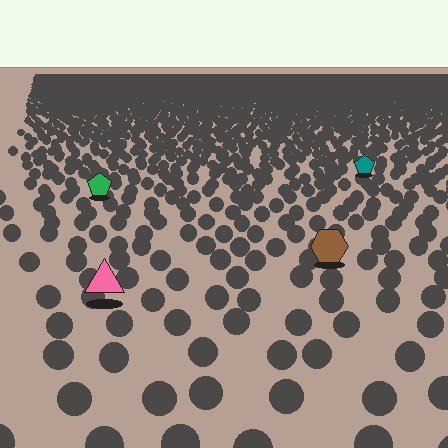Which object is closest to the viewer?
The pink triangle is closest. The texture marks near it are larger and more spread out.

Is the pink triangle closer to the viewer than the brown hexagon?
Yes. The pink triangle is closer — you can tell from the texture gradient: the ground texture is coarser near it.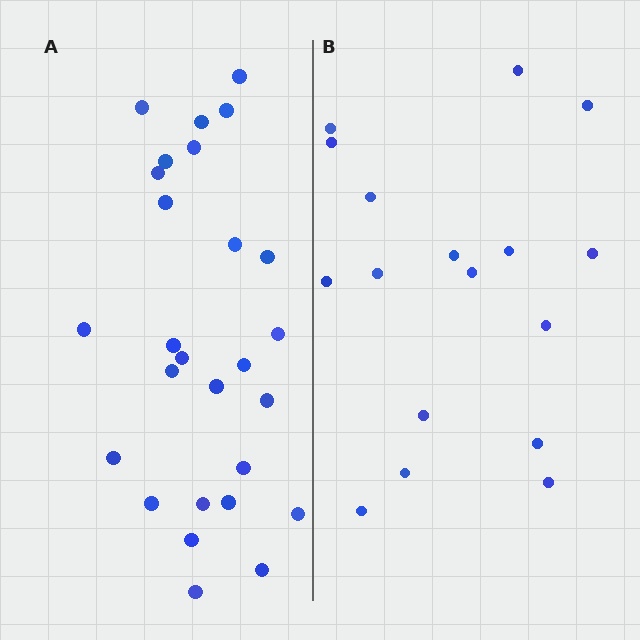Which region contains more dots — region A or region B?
Region A (the left region) has more dots.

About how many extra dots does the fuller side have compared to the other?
Region A has roughly 10 or so more dots than region B.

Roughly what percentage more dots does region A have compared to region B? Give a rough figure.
About 60% more.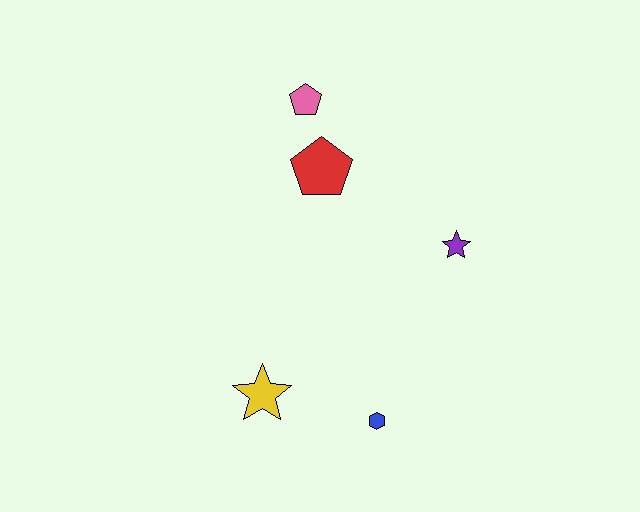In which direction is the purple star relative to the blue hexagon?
The purple star is above the blue hexagon.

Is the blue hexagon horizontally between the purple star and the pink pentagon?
Yes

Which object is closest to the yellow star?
The blue hexagon is closest to the yellow star.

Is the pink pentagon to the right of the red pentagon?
No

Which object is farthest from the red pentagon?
The blue hexagon is farthest from the red pentagon.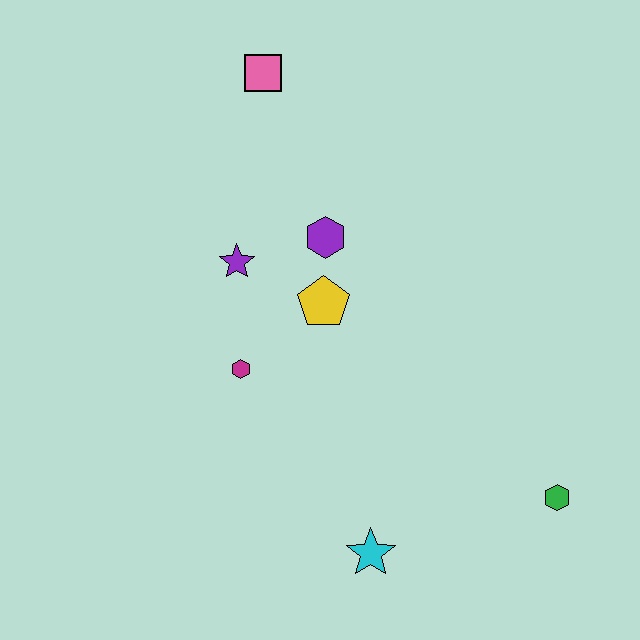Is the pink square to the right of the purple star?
Yes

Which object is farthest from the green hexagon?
The pink square is farthest from the green hexagon.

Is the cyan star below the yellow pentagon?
Yes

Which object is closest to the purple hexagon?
The yellow pentagon is closest to the purple hexagon.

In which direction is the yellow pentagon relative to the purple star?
The yellow pentagon is to the right of the purple star.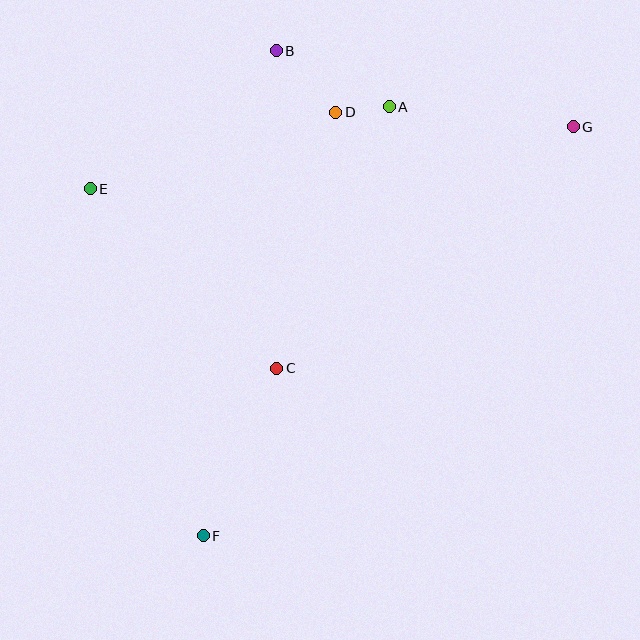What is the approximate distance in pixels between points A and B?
The distance between A and B is approximately 126 pixels.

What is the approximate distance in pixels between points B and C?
The distance between B and C is approximately 318 pixels.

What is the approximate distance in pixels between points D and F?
The distance between D and F is approximately 444 pixels.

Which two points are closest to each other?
Points A and D are closest to each other.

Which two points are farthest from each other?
Points F and G are farthest from each other.